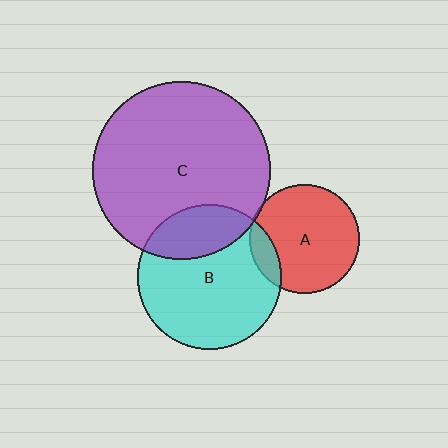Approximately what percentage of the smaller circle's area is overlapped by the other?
Approximately 25%.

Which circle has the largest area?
Circle C (purple).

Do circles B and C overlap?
Yes.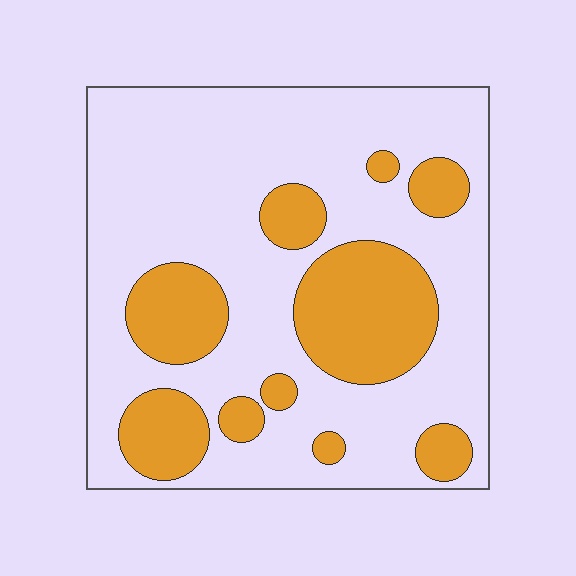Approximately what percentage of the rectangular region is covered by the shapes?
Approximately 30%.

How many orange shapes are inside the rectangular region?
10.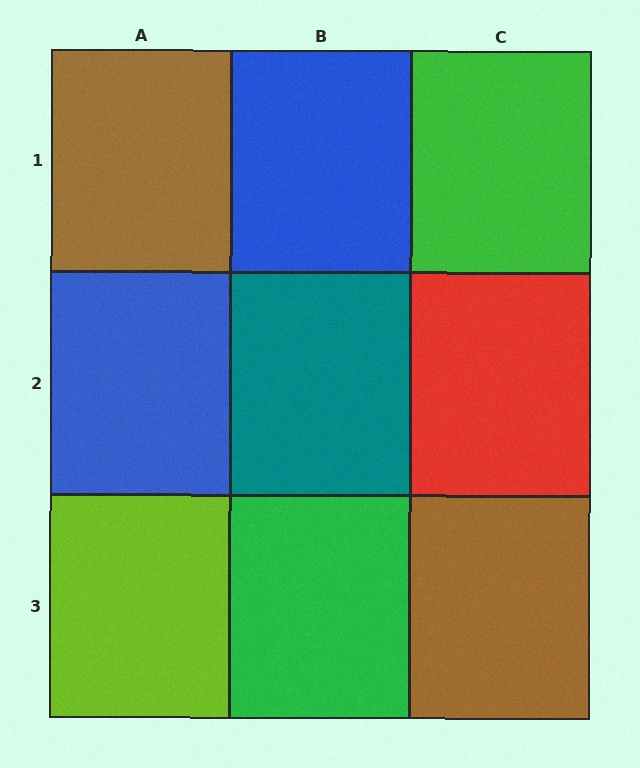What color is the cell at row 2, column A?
Blue.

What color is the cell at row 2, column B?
Teal.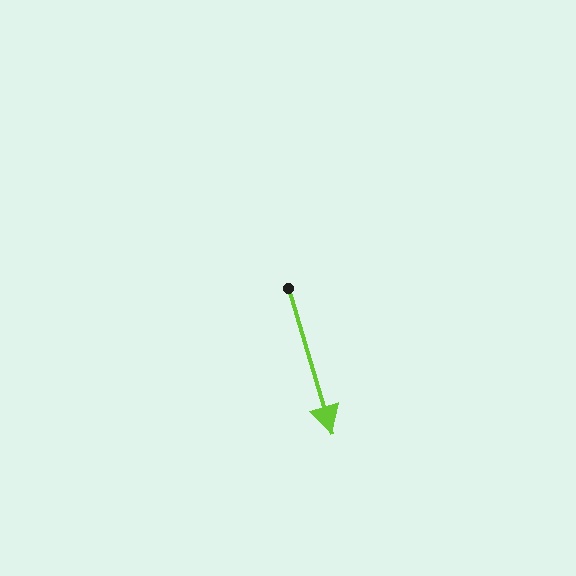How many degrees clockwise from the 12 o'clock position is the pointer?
Approximately 163 degrees.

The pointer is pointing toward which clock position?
Roughly 5 o'clock.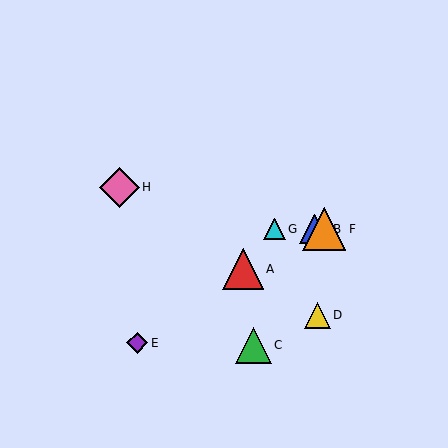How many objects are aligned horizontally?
3 objects (B, F, G) are aligned horizontally.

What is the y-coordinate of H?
Object H is at y≈187.